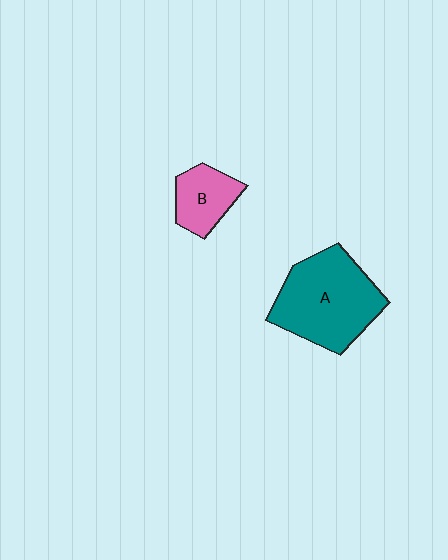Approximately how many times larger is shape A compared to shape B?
Approximately 2.3 times.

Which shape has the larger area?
Shape A (teal).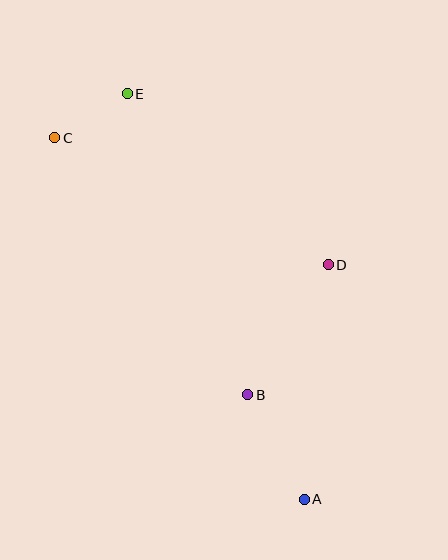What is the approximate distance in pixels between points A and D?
The distance between A and D is approximately 236 pixels.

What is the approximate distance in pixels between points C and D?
The distance between C and D is approximately 302 pixels.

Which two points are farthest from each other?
Points A and E are farthest from each other.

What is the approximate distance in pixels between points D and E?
The distance between D and E is approximately 264 pixels.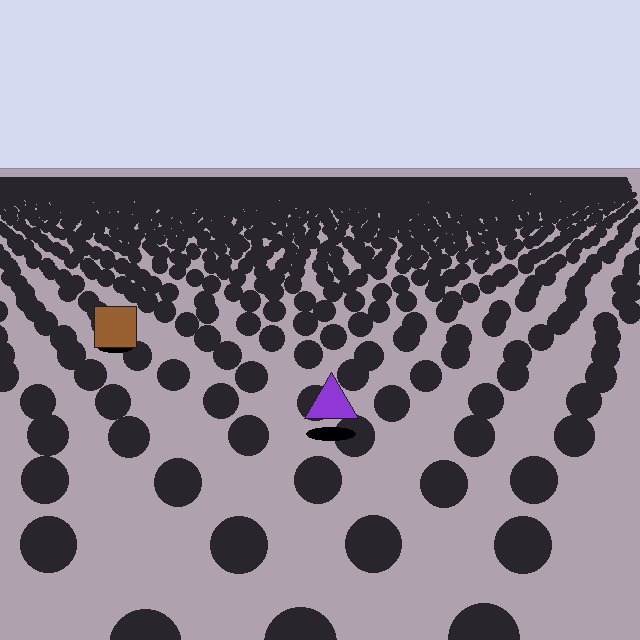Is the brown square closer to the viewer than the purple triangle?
No. The purple triangle is closer — you can tell from the texture gradient: the ground texture is coarser near it.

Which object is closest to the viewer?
The purple triangle is closest. The texture marks near it are larger and more spread out.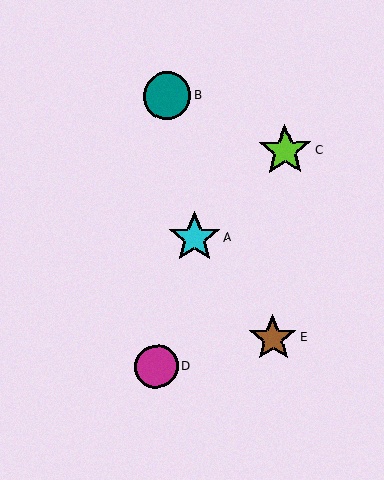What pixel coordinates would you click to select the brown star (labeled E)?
Click at (273, 338) to select the brown star E.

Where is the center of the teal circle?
The center of the teal circle is at (167, 96).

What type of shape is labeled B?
Shape B is a teal circle.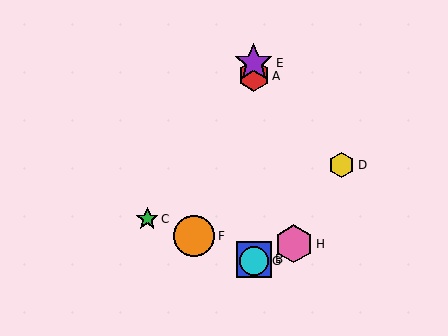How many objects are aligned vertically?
4 objects (A, B, E, G) are aligned vertically.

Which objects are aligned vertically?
Objects A, B, E, G are aligned vertically.